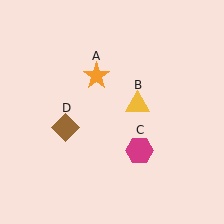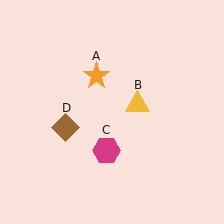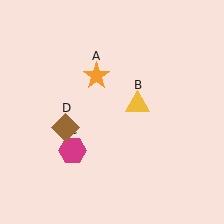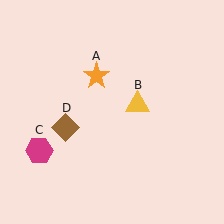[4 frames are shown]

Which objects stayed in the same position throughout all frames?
Orange star (object A) and yellow triangle (object B) and brown diamond (object D) remained stationary.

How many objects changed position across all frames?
1 object changed position: magenta hexagon (object C).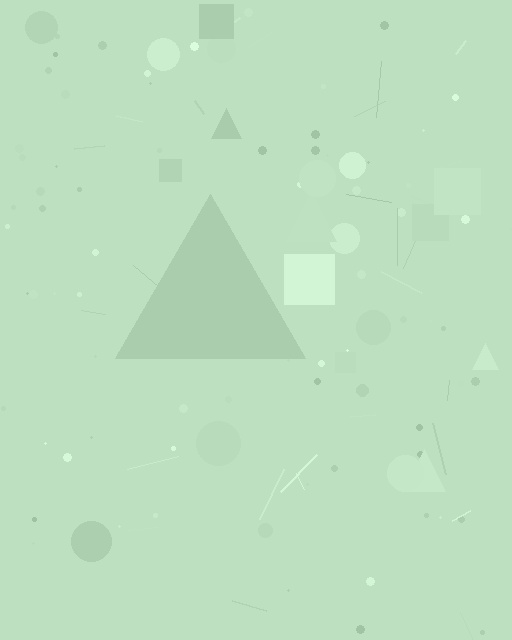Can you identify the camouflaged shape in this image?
The camouflaged shape is a triangle.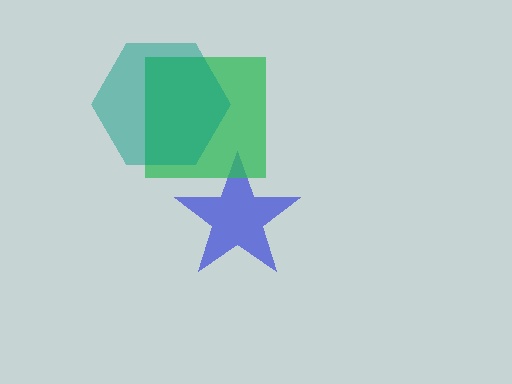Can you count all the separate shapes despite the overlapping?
Yes, there are 3 separate shapes.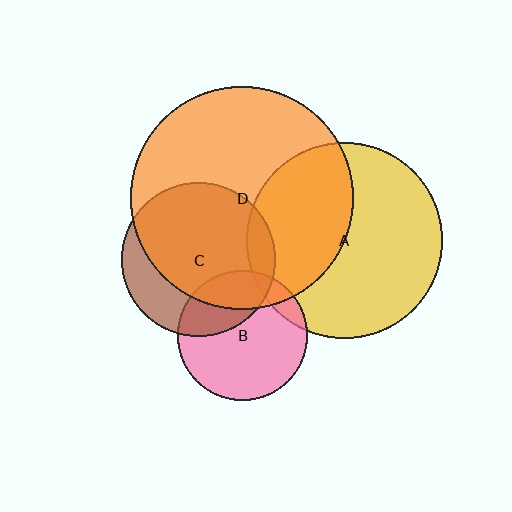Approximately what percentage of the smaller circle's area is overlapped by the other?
Approximately 40%.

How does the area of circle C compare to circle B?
Approximately 1.4 times.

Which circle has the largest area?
Circle D (orange).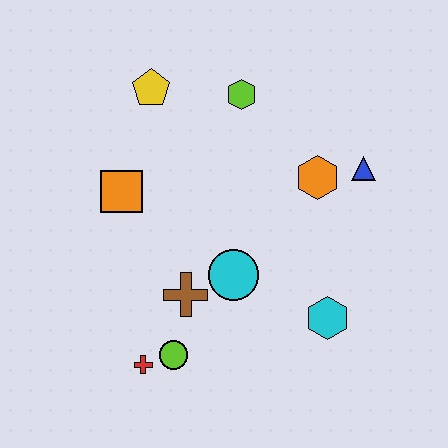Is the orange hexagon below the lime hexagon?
Yes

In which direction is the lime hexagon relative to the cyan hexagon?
The lime hexagon is above the cyan hexagon.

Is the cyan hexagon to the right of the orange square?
Yes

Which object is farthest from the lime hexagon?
The red cross is farthest from the lime hexagon.